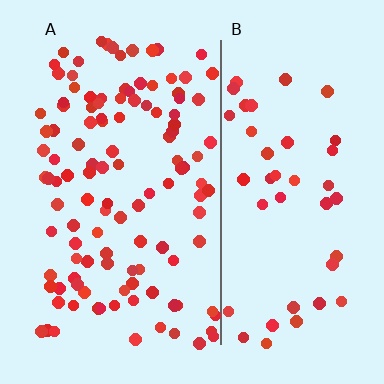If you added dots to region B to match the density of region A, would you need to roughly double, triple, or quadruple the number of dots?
Approximately triple.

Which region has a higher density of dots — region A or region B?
A (the left).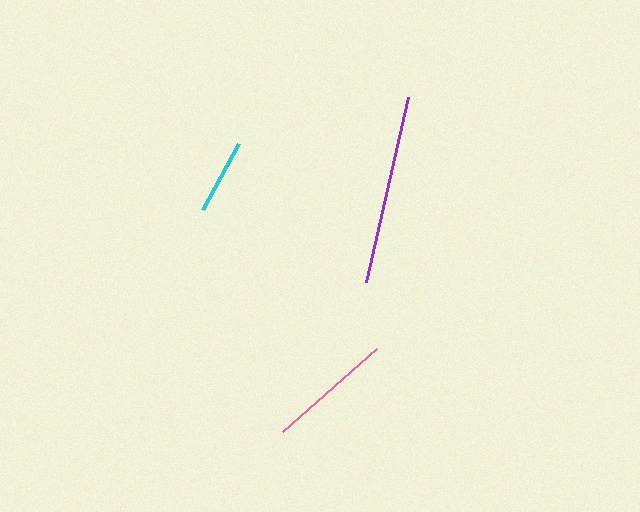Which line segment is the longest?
The purple line is the longest at approximately 191 pixels.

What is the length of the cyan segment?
The cyan segment is approximately 75 pixels long.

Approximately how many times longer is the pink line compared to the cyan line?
The pink line is approximately 1.7 times the length of the cyan line.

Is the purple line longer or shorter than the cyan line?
The purple line is longer than the cyan line.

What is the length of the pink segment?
The pink segment is approximately 125 pixels long.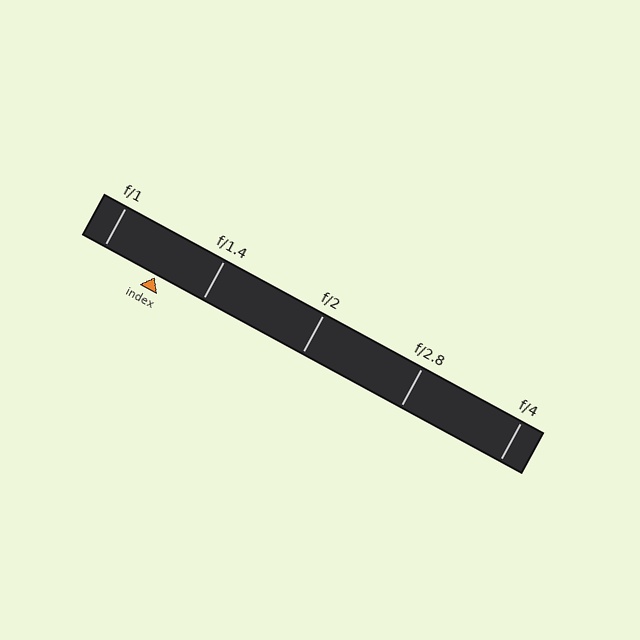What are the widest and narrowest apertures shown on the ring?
The widest aperture shown is f/1 and the narrowest is f/4.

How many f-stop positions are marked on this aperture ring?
There are 5 f-stop positions marked.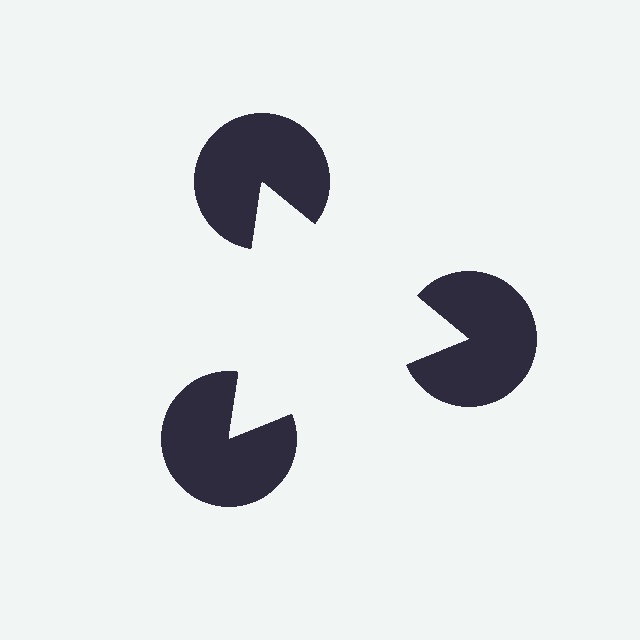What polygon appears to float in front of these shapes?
An illusory triangle — its edges are inferred from the aligned wedge cuts in the pac-man discs, not physically drawn.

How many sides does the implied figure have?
3 sides.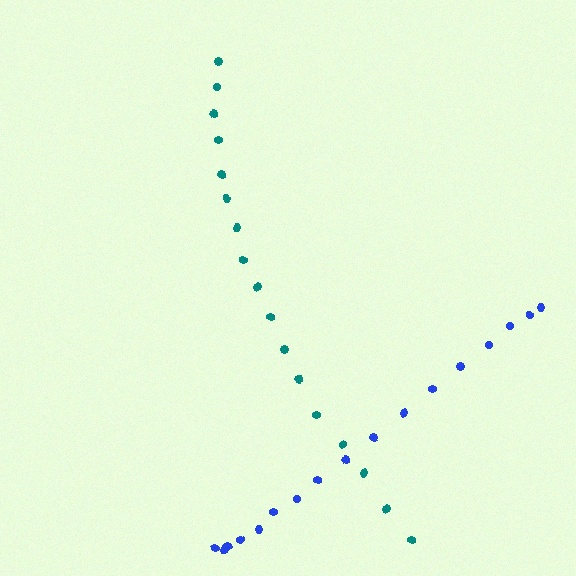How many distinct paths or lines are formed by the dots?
There are 2 distinct paths.